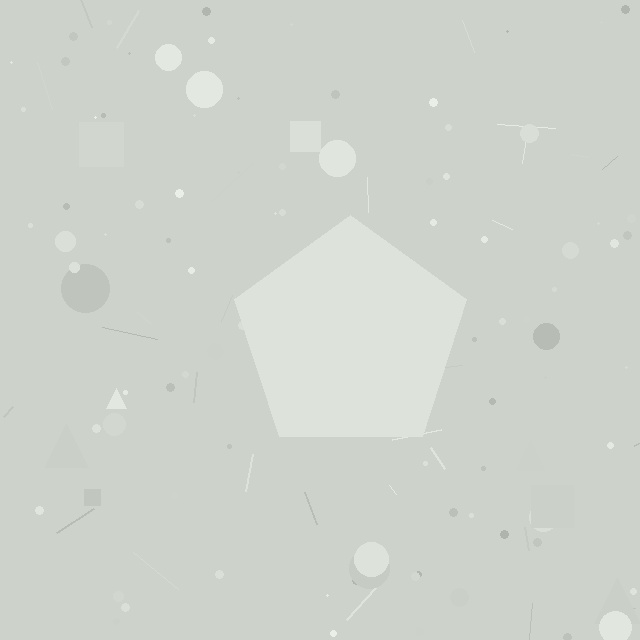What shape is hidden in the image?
A pentagon is hidden in the image.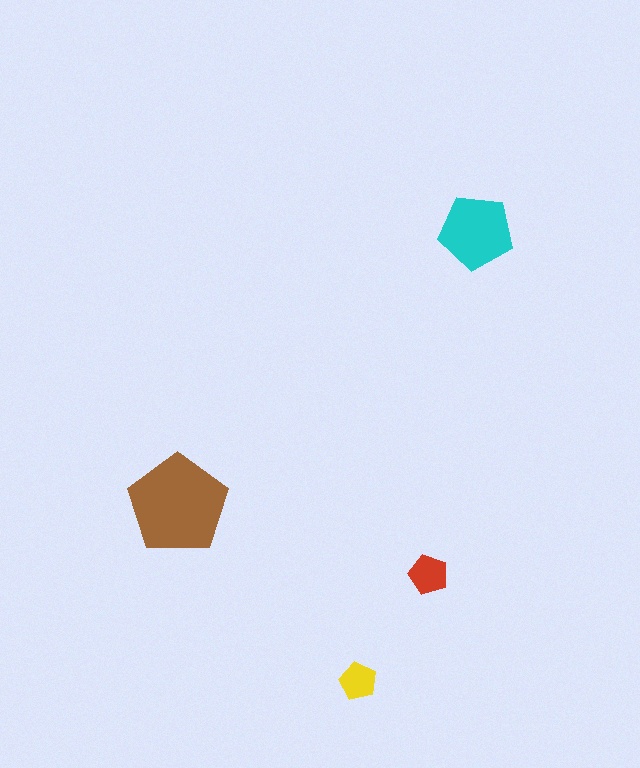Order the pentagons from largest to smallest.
the brown one, the cyan one, the red one, the yellow one.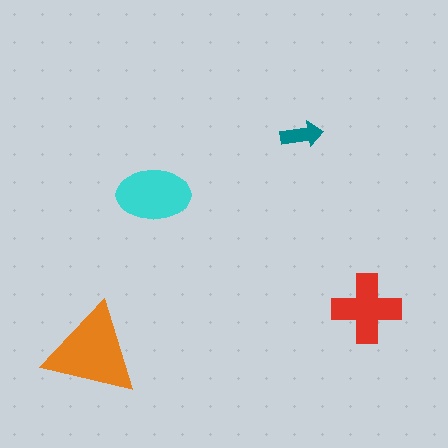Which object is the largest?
The orange triangle.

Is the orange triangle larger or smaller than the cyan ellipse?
Larger.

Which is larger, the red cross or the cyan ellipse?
The cyan ellipse.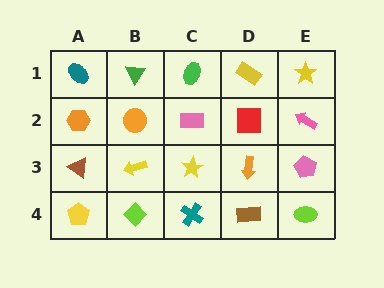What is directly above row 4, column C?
A yellow star.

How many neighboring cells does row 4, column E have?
2.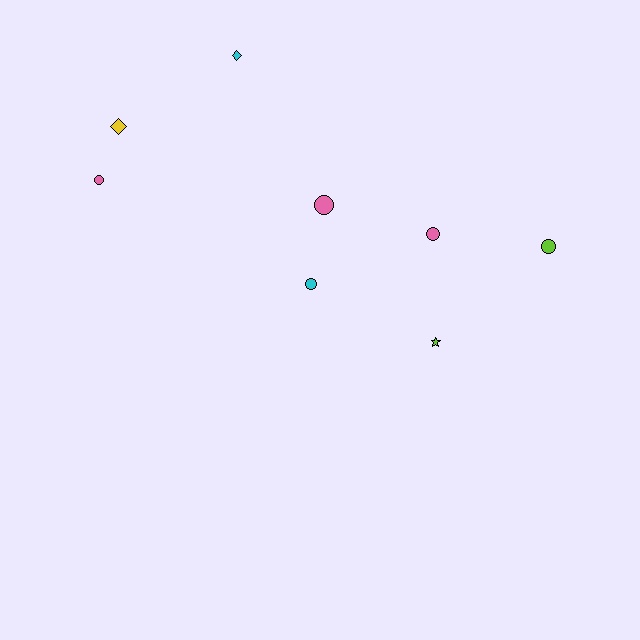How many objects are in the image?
There are 8 objects.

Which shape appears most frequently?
Circle, with 5 objects.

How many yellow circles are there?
There are no yellow circles.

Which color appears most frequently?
Pink, with 3 objects.